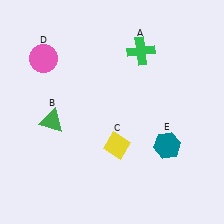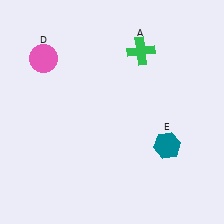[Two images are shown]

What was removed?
The yellow diamond (C), the green triangle (B) were removed in Image 2.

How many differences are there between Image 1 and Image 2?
There are 2 differences between the two images.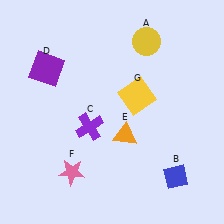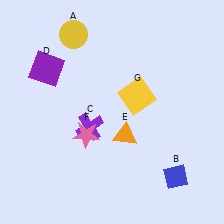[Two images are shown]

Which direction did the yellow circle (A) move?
The yellow circle (A) moved left.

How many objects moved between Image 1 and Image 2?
2 objects moved between the two images.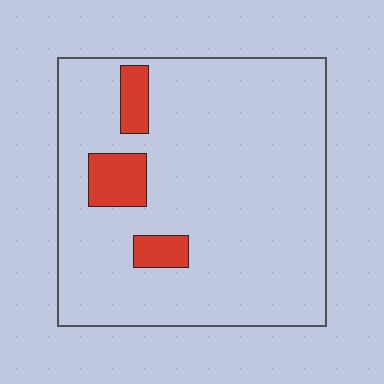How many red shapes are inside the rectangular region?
3.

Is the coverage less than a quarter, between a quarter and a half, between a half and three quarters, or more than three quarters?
Less than a quarter.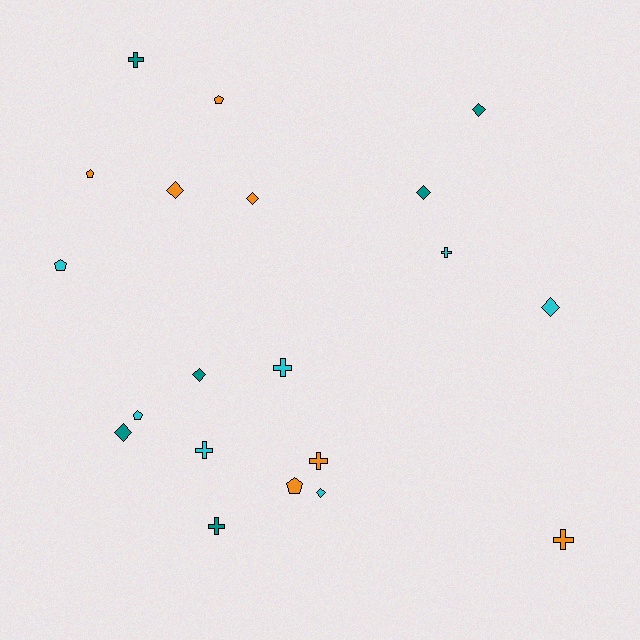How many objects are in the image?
There are 20 objects.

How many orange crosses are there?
There are 2 orange crosses.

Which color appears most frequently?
Cyan, with 7 objects.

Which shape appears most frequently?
Diamond, with 8 objects.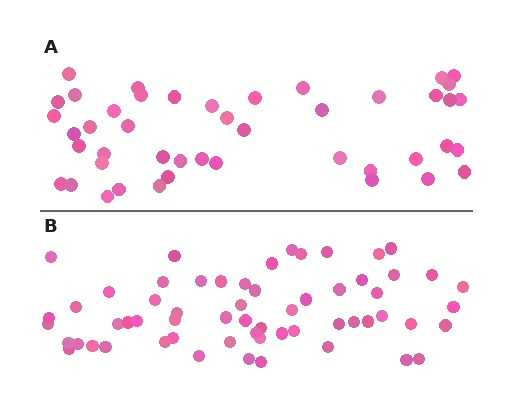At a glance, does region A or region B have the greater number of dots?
Region B (the bottom region) has more dots.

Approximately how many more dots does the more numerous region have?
Region B has approximately 15 more dots than region A.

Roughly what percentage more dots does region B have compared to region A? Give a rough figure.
About 35% more.